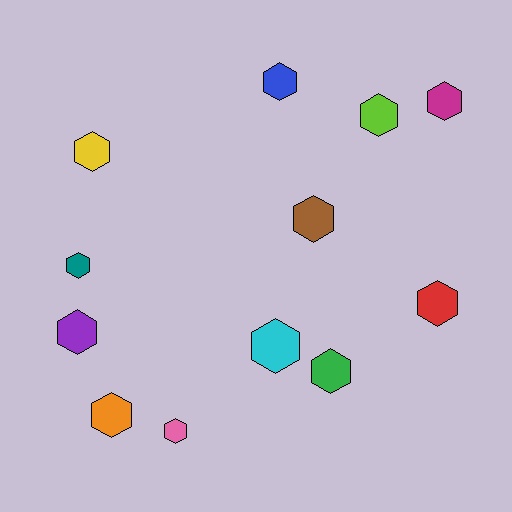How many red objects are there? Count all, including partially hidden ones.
There is 1 red object.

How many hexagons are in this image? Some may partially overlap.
There are 12 hexagons.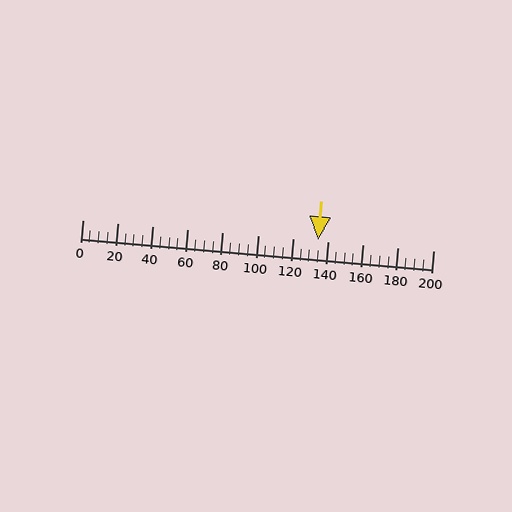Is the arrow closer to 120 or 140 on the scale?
The arrow is closer to 140.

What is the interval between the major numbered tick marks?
The major tick marks are spaced 20 units apart.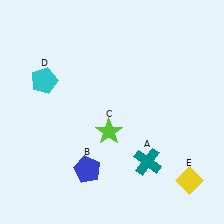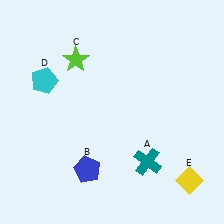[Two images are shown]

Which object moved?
The lime star (C) moved up.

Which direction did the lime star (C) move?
The lime star (C) moved up.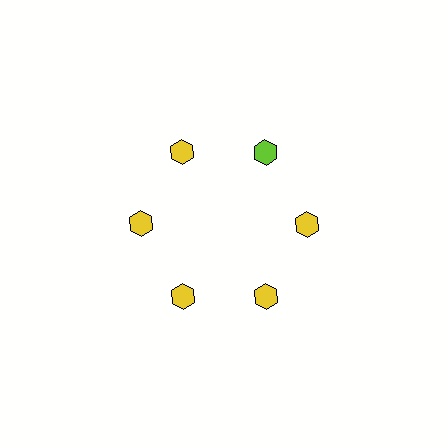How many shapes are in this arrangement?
There are 6 shapes arranged in a ring pattern.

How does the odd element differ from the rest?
It has a different color: lime instead of yellow.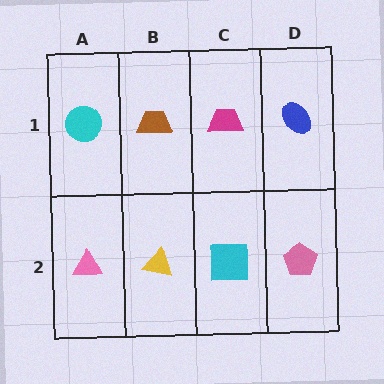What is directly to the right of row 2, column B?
A cyan square.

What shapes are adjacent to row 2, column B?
A brown trapezoid (row 1, column B), a pink triangle (row 2, column A), a cyan square (row 2, column C).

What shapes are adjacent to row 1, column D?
A pink pentagon (row 2, column D), a magenta trapezoid (row 1, column C).